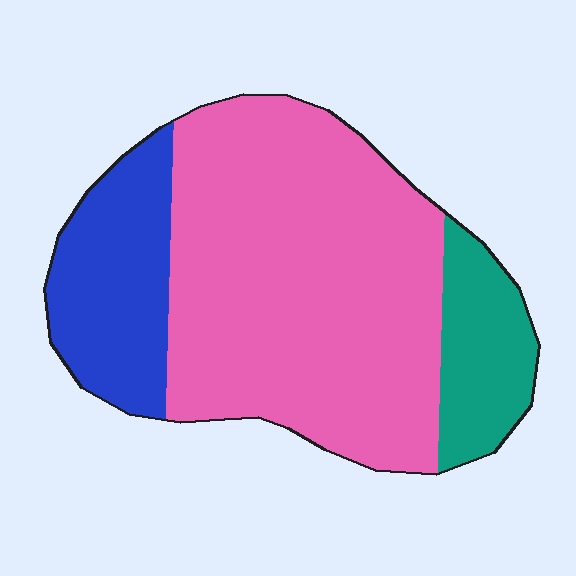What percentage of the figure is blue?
Blue covers about 20% of the figure.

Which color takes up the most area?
Pink, at roughly 65%.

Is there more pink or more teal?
Pink.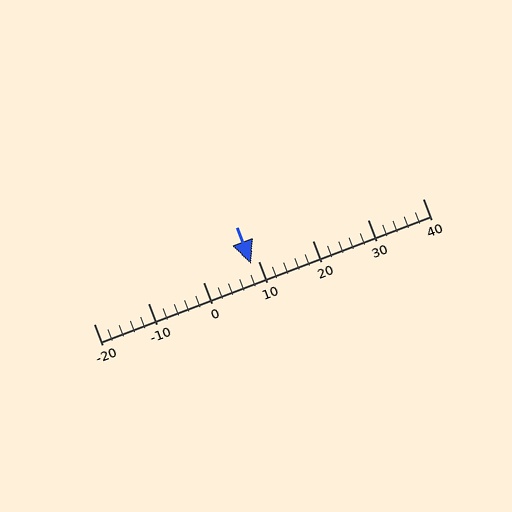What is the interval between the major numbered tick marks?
The major tick marks are spaced 10 units apart.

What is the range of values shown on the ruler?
The ruler shows values from -20 to 40.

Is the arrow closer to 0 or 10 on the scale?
The arrow is closer to 10.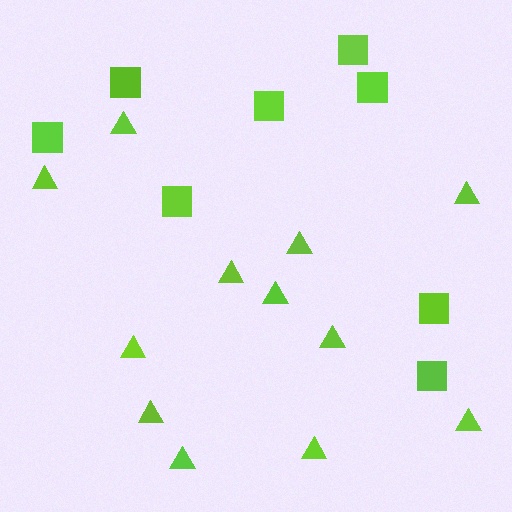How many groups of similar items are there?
There are 2 groups: one group of squares (8) and one group of triangles (12).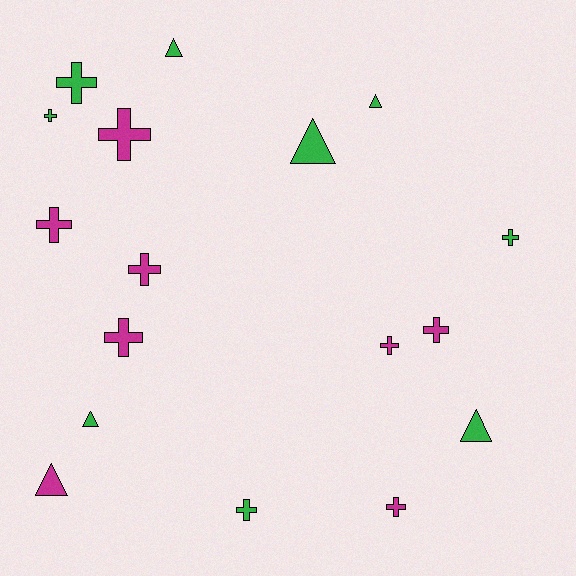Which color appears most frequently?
Green, with 9 objects.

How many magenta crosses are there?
There are 7 magenta crosses.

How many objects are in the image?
There are 17 objects.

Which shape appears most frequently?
Cross, with 11 objects.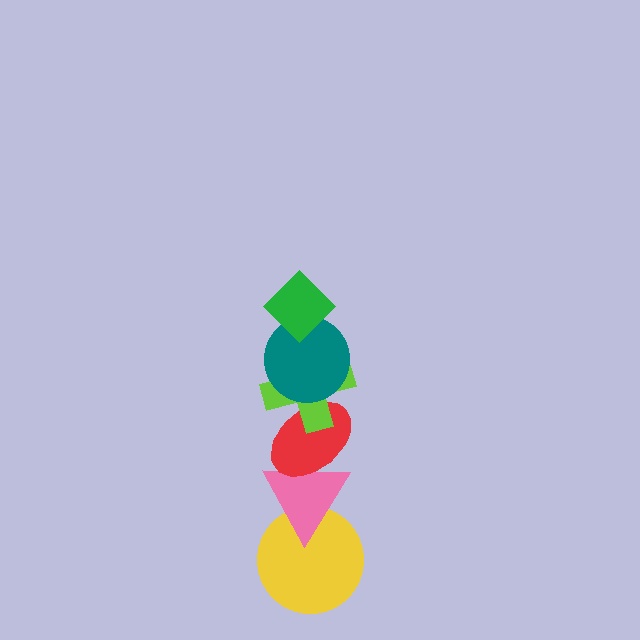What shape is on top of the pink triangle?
The red ellipse is on top of the pink triangle.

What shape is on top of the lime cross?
The teal circle is on top of the lime cross.